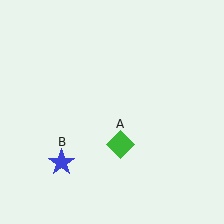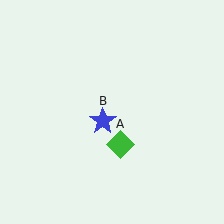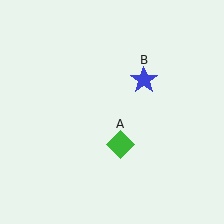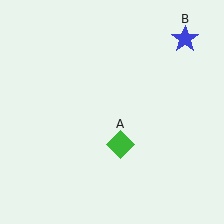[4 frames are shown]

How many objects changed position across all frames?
1 object changed position: blue star (object B).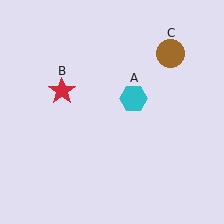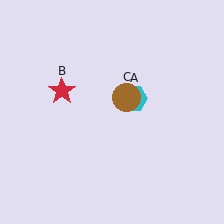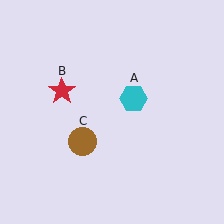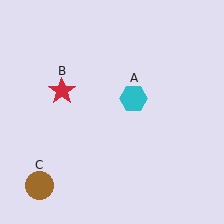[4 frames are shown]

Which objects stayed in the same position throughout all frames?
Cyan hexagon (object A) and red star (object B) remained stationary.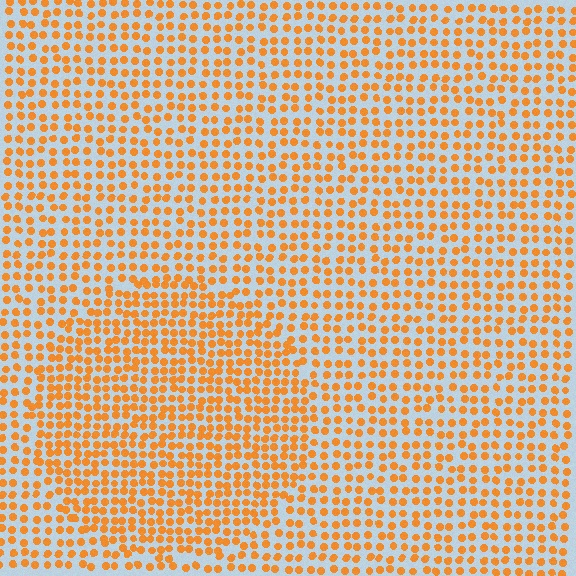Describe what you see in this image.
The image contains small orange elements arranged at two different densities. A circle-shaped region is visible where the elements are more densely packed than the surrounding area.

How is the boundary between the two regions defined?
The boundary is defined by a change in element density (approximately 1.5x ratio). All elements are the same color, size, and shape.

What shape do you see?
I see a circle.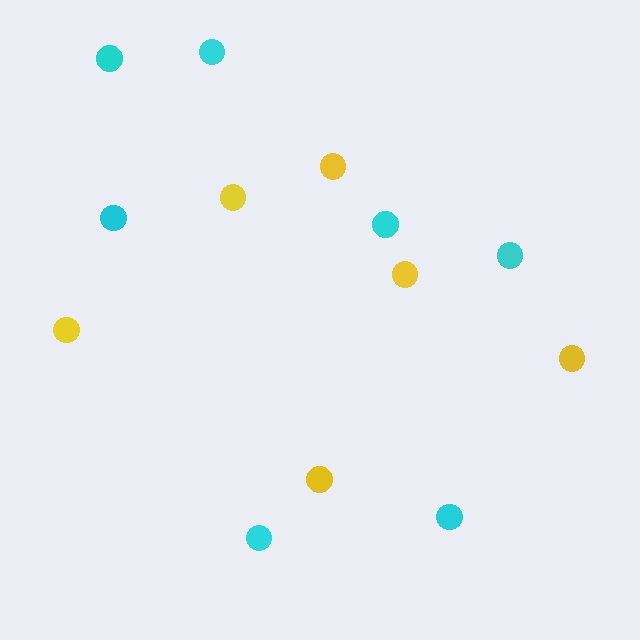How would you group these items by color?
There are 2 groups: one group of cyan circles (7) and one group of yellow circles (6).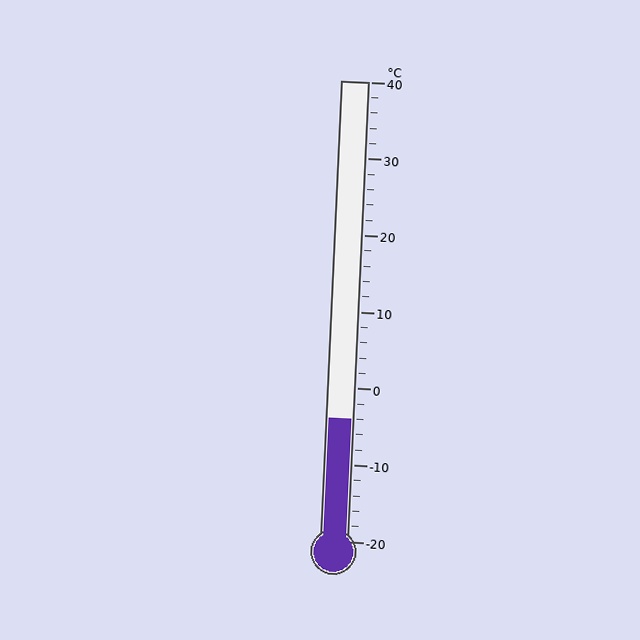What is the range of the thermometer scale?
The thermometer scale ranges from -20°C to 40°C.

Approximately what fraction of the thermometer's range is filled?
The thermometer is filled to approximately 25% of its range.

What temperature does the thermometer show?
The thermometer shows approximately -4°C.